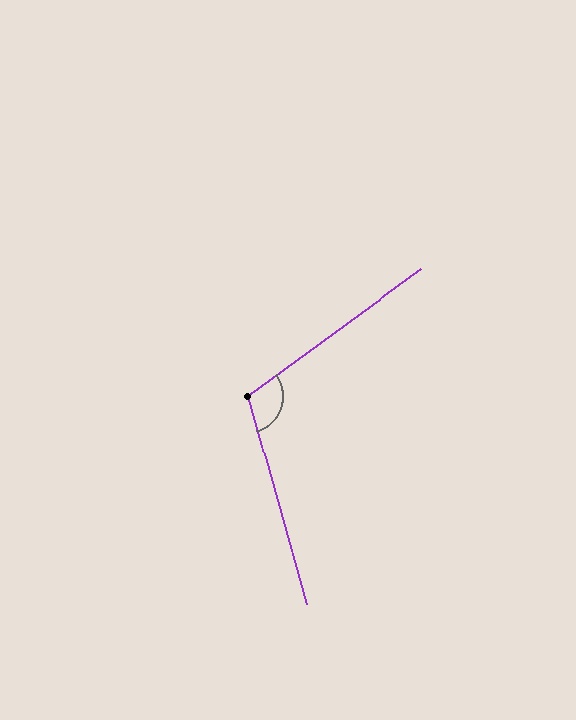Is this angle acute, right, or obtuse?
It is obtuse.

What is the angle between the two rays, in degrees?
Approximately 111 degrees.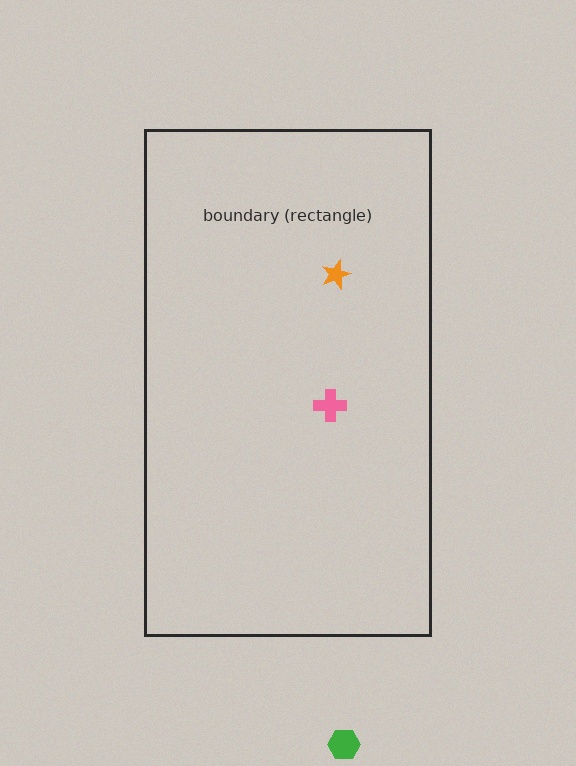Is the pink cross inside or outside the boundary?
Inside.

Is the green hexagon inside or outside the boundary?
Outside.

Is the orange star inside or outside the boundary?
Inside.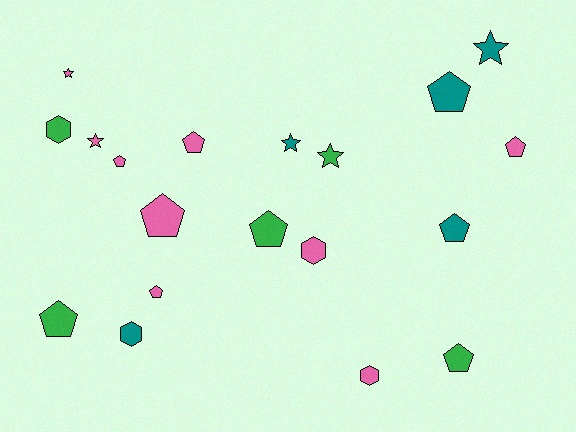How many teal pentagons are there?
There are 2 teal pentagons.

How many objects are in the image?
There are 19 objects.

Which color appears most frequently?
Pink, with 9 objects.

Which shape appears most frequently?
Pentagon, with 10 objects.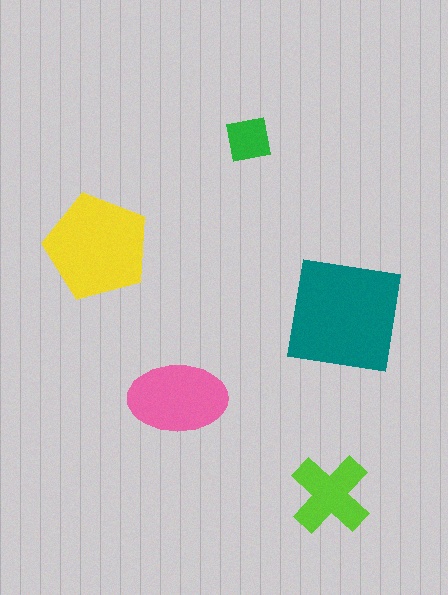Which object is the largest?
The teal square.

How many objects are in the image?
There are 5 objects in the image.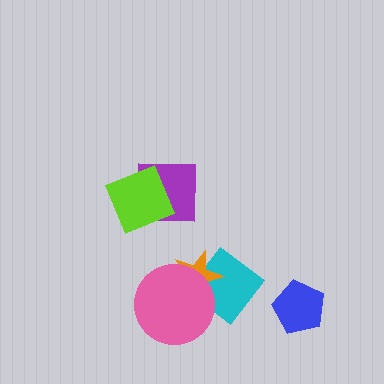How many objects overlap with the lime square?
1 object overlaps with the lime square.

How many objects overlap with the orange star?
2 objects overlap with the orange star.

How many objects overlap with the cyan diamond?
2 objects overlap with the cyan diamond.